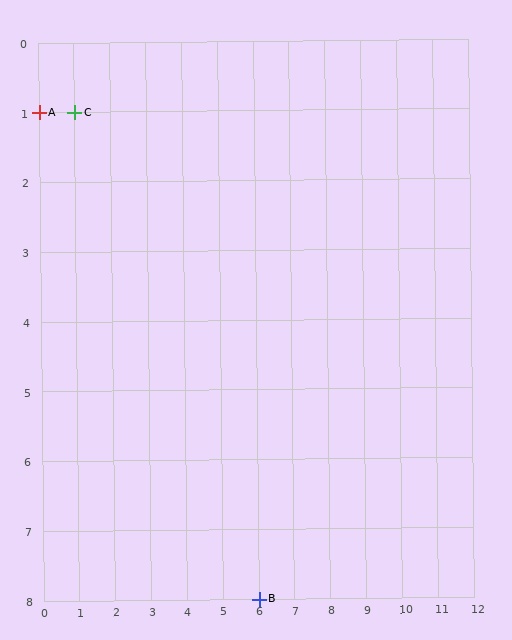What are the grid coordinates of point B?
Point B is at grid coordinates (6, 8).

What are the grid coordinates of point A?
Point A is at grid coordinates (0, 1).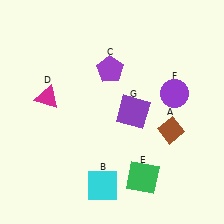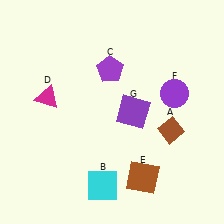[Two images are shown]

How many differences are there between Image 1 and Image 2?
There is 1 difference between the two images.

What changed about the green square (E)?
In Image 1, E is green. In Image 2, it changed to brown.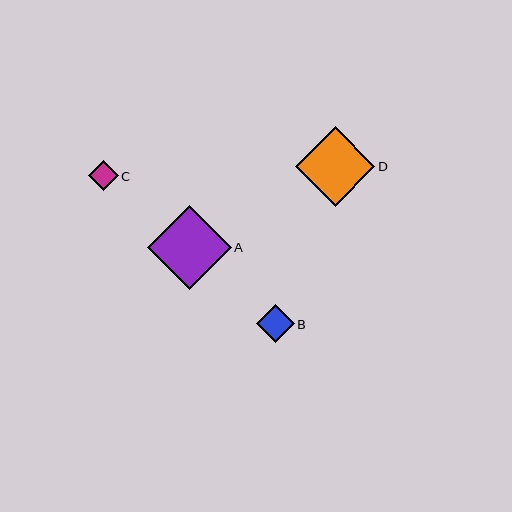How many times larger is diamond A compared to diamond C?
Diamond A is approximately 2.8 times the size of diamond C.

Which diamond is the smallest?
Diamond C is the smallest with a size of approximately 30 pixels.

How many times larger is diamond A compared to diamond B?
Diamond A is approximately 2.2 times the size of diamond B.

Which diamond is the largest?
Diamond A is the largest with a size of approximately 84 pixels.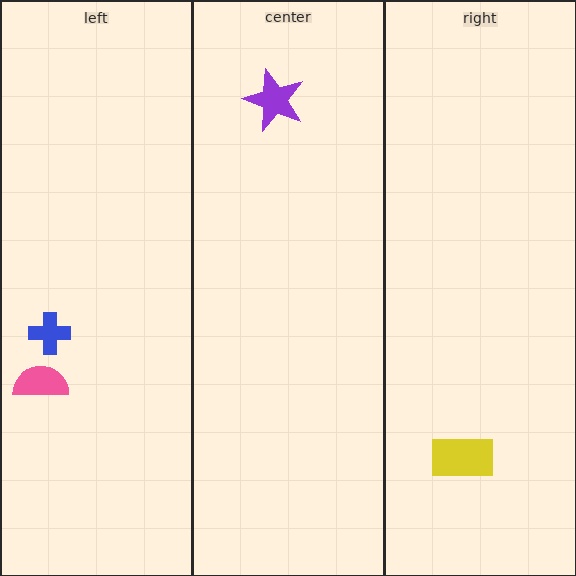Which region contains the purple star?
The center region.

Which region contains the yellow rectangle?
The right region.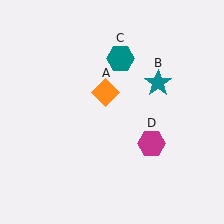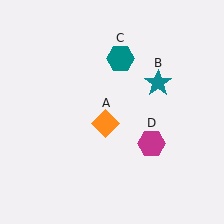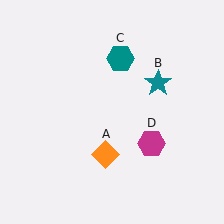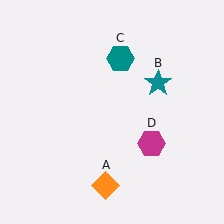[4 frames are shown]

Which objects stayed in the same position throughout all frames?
Teal star (object B) and teal hexagon (object C) and magenta hexagon (object D) remained stationary.